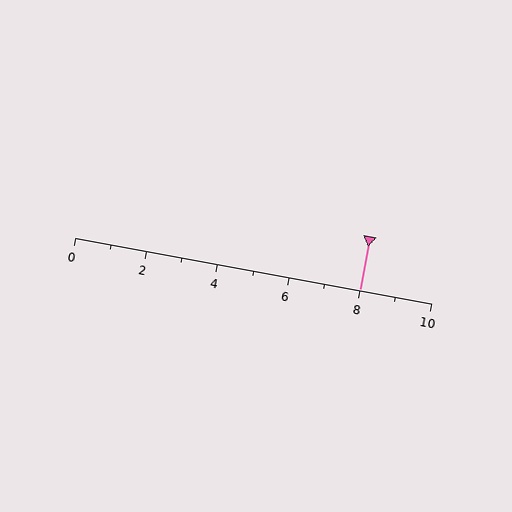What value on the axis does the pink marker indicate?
The marker indicates approximately 8.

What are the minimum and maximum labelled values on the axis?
The axis runs from 0 to 10.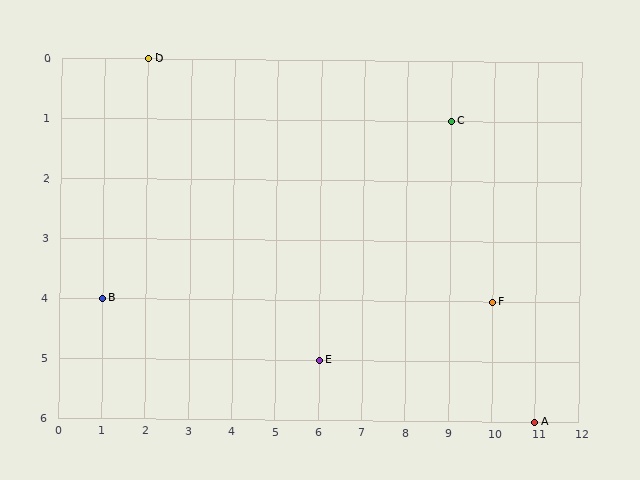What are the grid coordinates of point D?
Point D is at grid coordinates (2, 0).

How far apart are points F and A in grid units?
Points F and A are 1 column and 2 rows apart (about 2.2 grid units diagonally).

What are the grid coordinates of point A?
Point A is at grid coordinates (11, 6).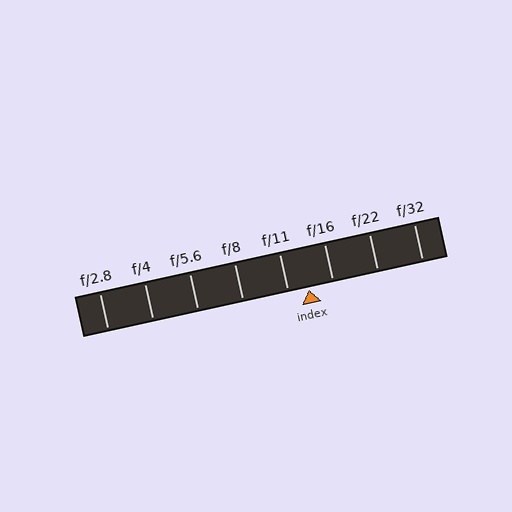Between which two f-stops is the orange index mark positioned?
The index mark is between f/11 and f/16.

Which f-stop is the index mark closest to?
The index mark is closest to f/11.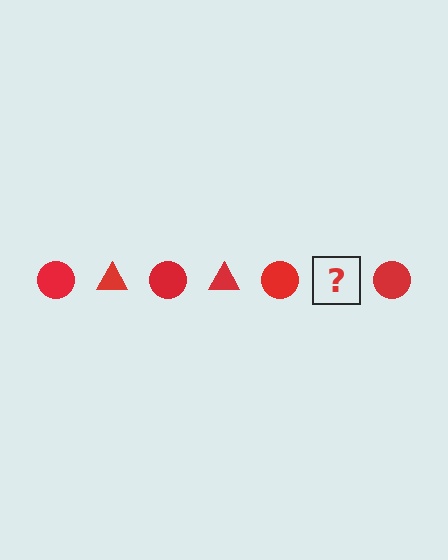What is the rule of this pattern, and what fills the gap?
The rule is that the pattern cycles through circle, triangle shapes in red. The gap should be filled with a red triangle.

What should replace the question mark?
The question mark should be replaced with a red triangle.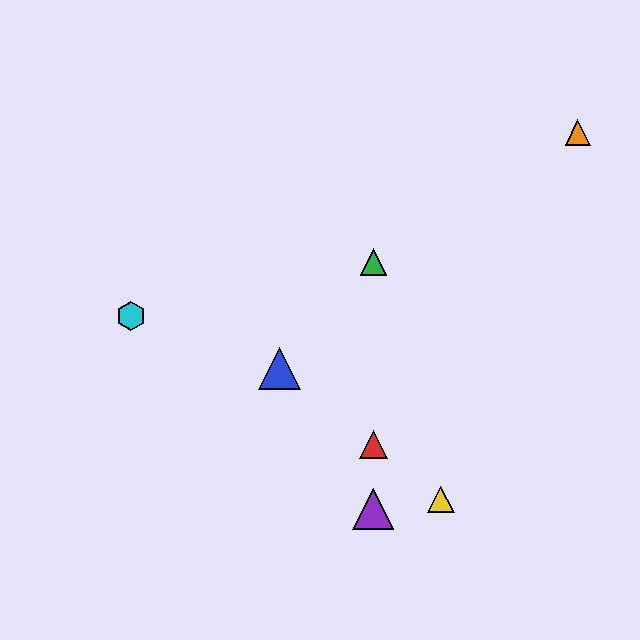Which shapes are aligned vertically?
The red triangle, the green triangle, the purple triangle are aligned vertically.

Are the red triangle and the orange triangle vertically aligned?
No, the red triangle is at x≈373 and the orange triangle is at x≈578.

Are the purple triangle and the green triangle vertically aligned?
Yes, both are at x≈373.